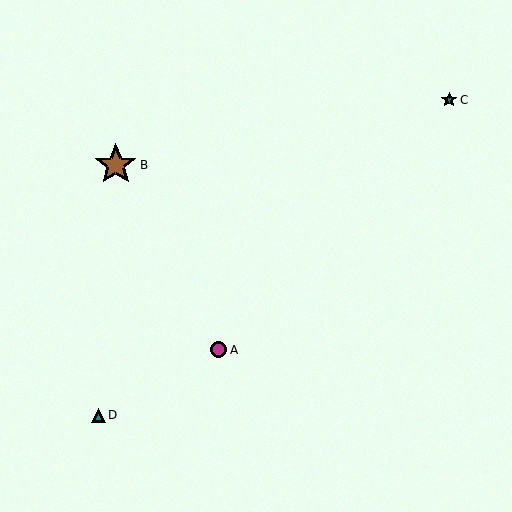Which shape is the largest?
The brown star (labeled B) is the largest.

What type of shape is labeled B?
Shape B is a brown star.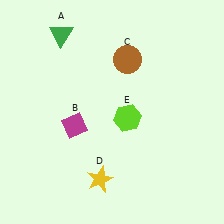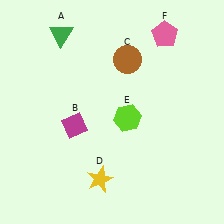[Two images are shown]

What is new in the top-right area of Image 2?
A pink pentagon (F) was added in the top-right area of Image 2.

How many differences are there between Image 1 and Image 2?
There is 1 difference between the two images.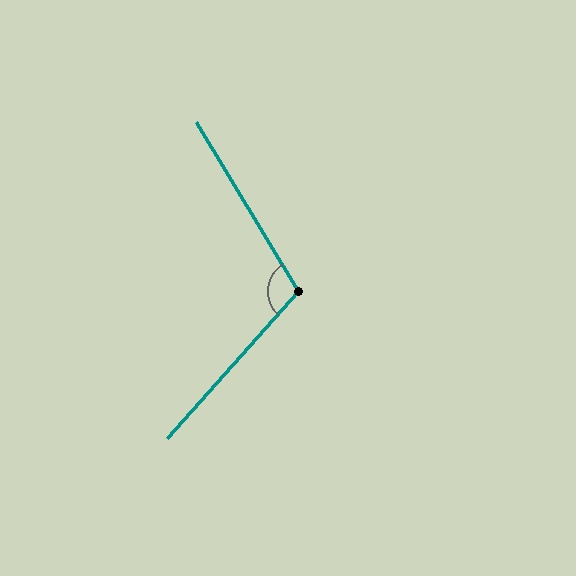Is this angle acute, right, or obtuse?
It is obtuse.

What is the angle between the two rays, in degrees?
Approximately 107 degrees.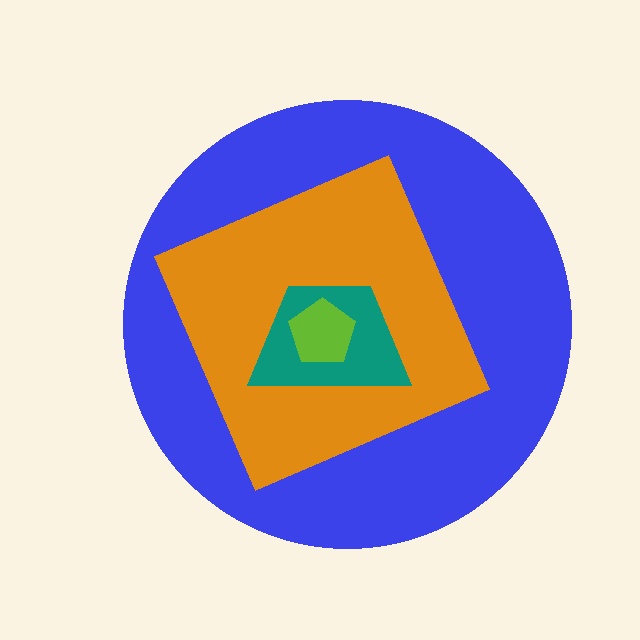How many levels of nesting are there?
4.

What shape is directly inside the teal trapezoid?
The lime pentagon.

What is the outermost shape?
The blue circle.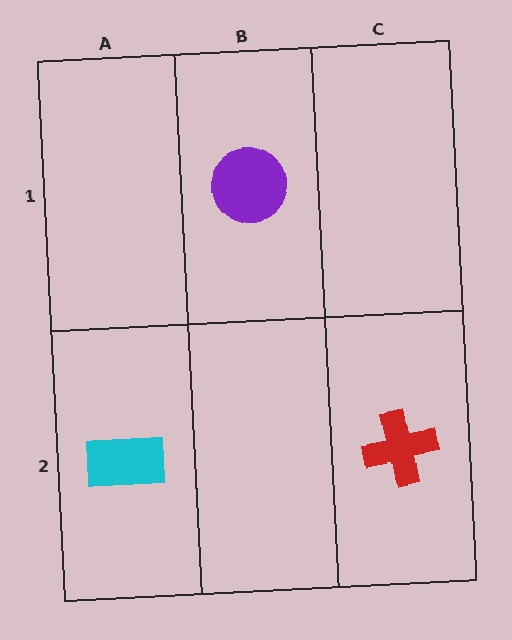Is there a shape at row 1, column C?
No, that cell is empty.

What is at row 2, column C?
A red cross.